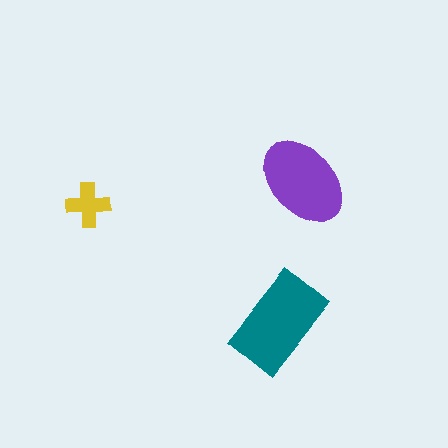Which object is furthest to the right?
The purple ellipse is rightmost.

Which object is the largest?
The teal rectangle.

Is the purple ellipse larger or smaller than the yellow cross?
Larger.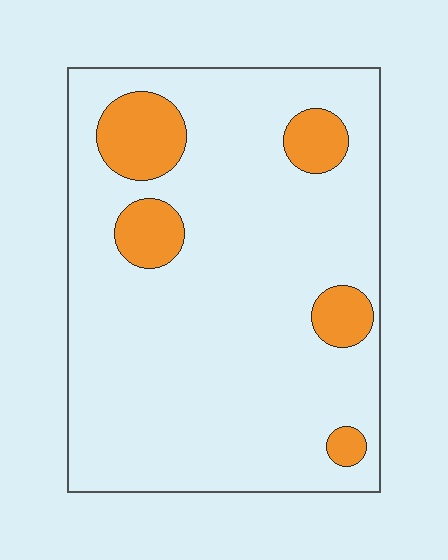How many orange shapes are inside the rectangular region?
5.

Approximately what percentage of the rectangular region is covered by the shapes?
Approximately 15%.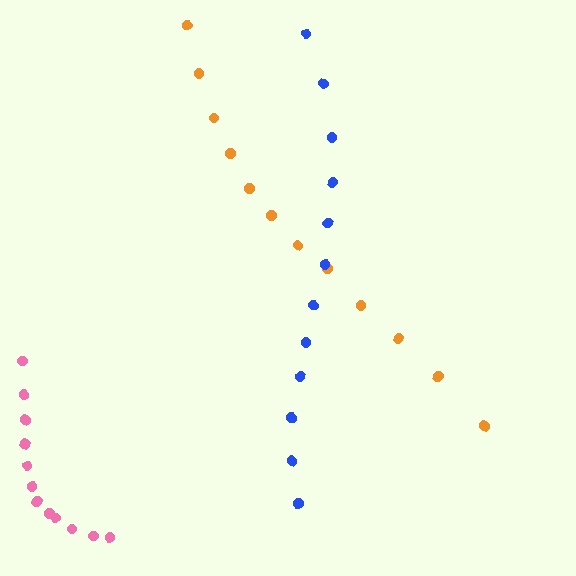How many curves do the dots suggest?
There are 3 distinct paths.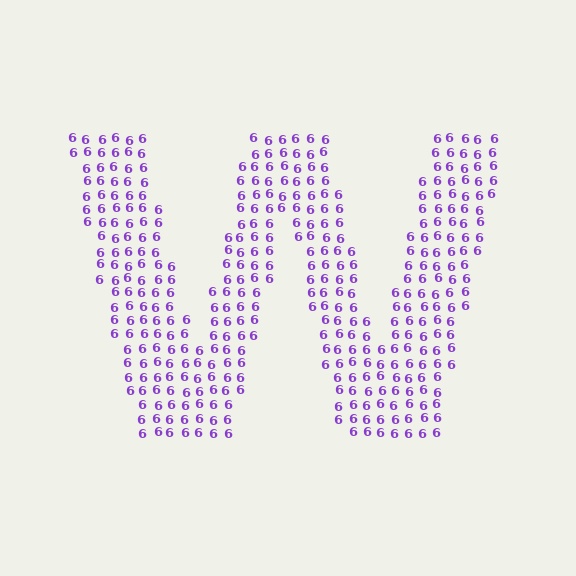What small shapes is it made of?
It is made of small digit 6's.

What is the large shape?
The large shape is the letter W.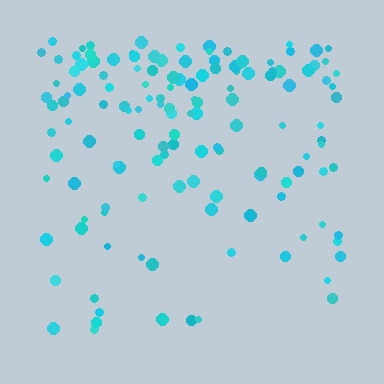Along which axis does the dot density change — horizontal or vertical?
Vertical.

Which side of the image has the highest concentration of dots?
The top.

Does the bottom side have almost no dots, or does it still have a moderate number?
Still a moderate number, just noticeably fewer than the top.